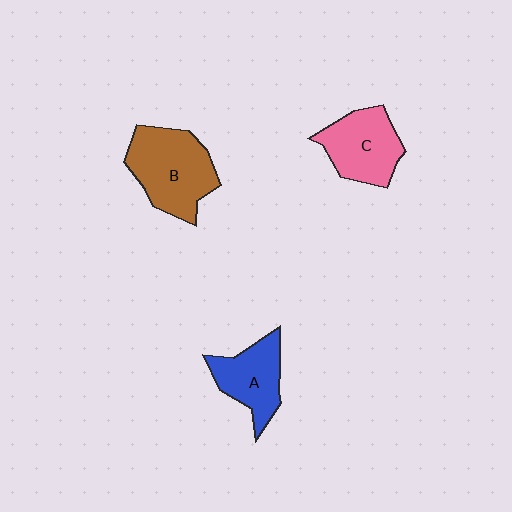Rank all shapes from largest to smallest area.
From largest to smallest: B (brown), C (pink), A (blue).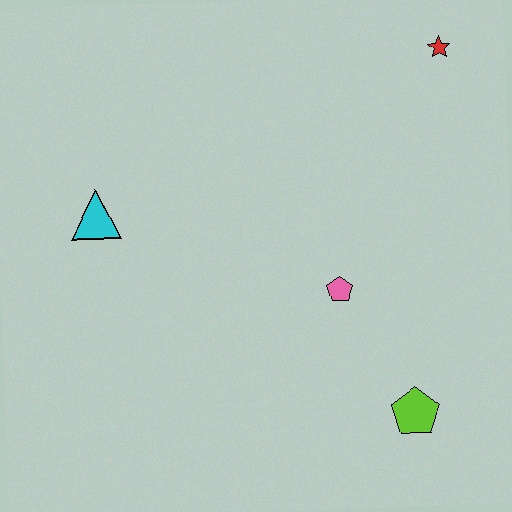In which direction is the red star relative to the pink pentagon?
The red star is above the pink pentagon.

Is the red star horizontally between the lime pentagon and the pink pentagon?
No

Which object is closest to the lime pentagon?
The pink pentagon is closest to the lime pentagon.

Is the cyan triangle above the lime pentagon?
Yes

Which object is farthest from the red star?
The cyan triangle is farthest from the red star.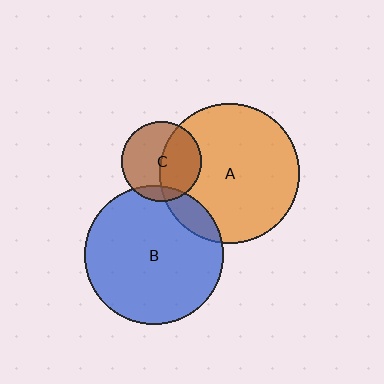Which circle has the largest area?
Circle A (orange).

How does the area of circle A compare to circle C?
Approximately 3.1 times.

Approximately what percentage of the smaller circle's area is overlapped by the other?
Approximately 10%.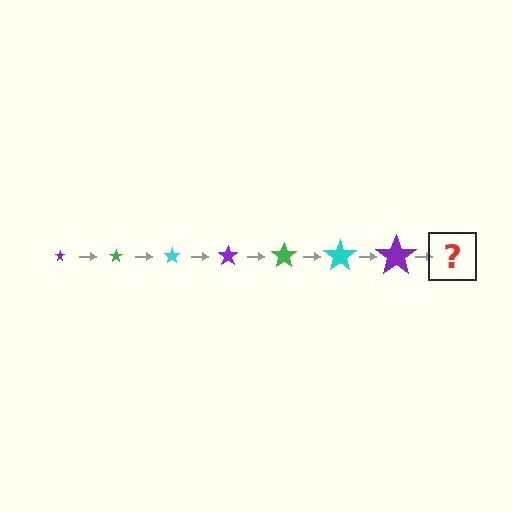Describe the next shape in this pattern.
It should be a green star, larger than the previous one.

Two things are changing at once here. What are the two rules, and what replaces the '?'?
The two rules are that the star grows larger each step and the color cycles through purple, green, and cyan. The '?' should be a green star, larger than the previous one.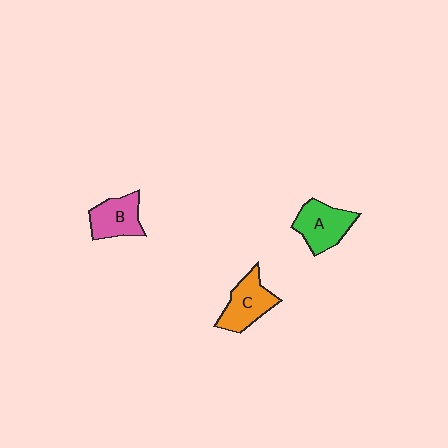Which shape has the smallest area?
Shape B (pink).